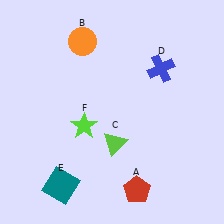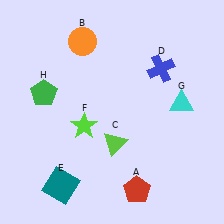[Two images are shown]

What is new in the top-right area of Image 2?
A cyan triangle (G) was added in the top-right area of Image 2.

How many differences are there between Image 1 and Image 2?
There are 2 differences between the two images.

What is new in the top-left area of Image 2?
A green pentagon (H) was added in the top-left area of Image 2.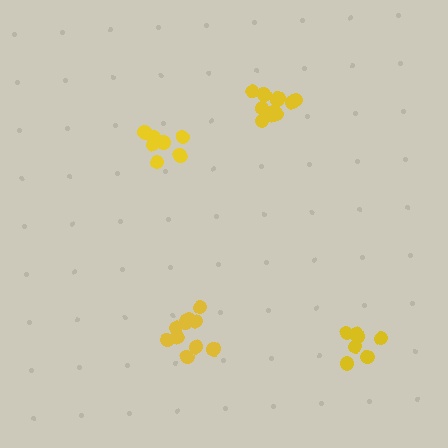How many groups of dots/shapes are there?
There are 4 groups.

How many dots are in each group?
Group 1: 11 dots, Group 2: 11 dots, Group 3: 7 dots, Group 4: 7 dots (36 total).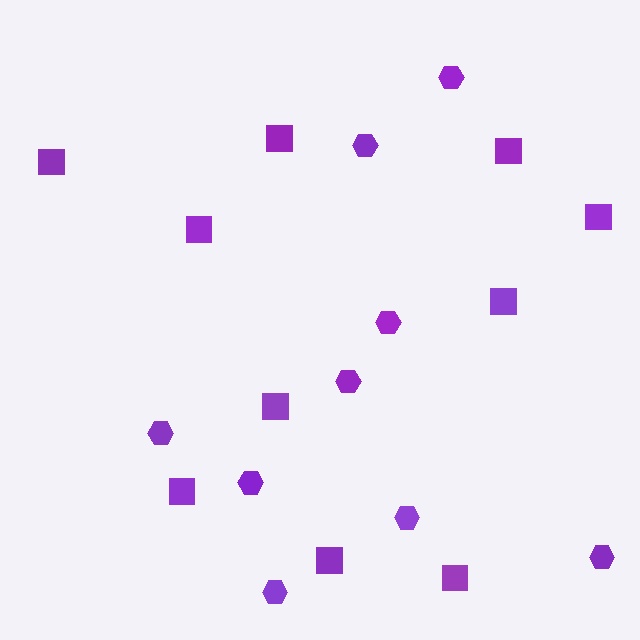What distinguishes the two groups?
There are 2 groups: one group of squares (10) and one group of hexagons (9).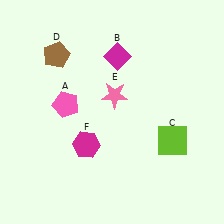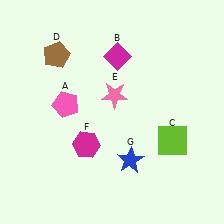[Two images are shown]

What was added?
A blue star (G) was added in Image 2.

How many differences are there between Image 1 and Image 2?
There is 1 difference between the two images.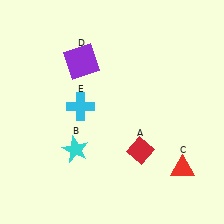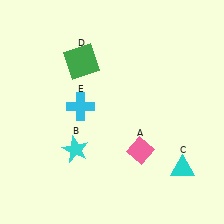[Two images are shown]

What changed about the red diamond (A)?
In Image 1, A is red. In Image 2, it changed to pink.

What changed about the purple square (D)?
In Image 1, D is purple. In Image 2, it changed to green.